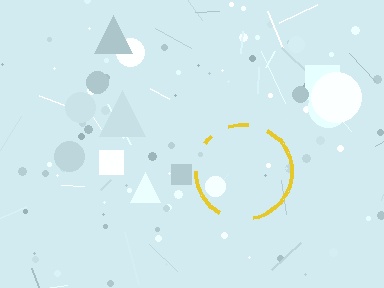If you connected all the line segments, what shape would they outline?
They would outline a circle.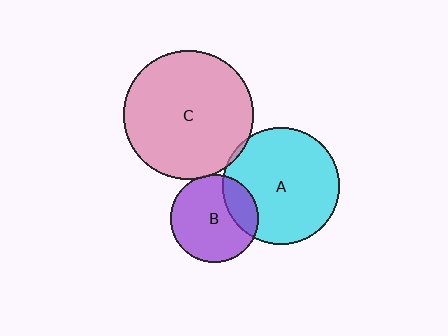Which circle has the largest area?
Circle C (pink).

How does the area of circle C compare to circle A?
Approximately 1.2 times.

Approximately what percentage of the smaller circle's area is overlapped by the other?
Approximately 5%.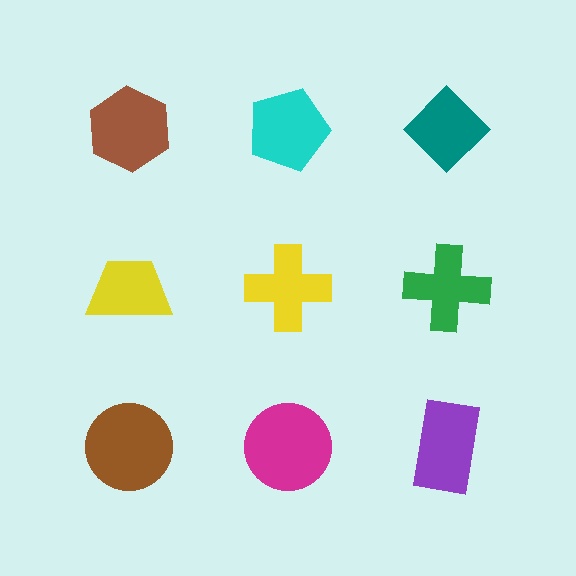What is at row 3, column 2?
A magenta circle.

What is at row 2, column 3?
A green cross.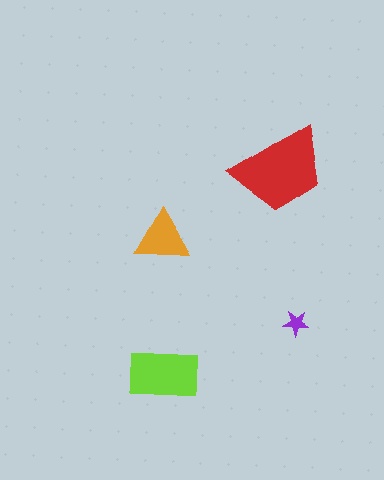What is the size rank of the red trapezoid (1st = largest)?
1st.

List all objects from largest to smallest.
The red trapezoid, the lime rectangle, the orange triangle, the purple star.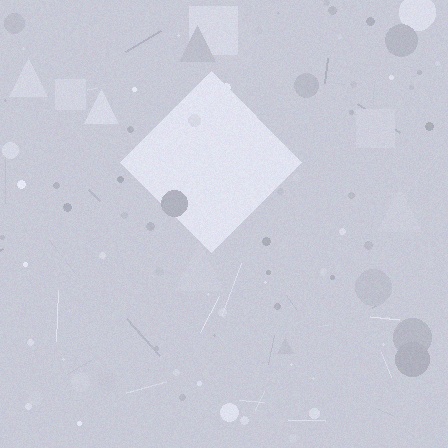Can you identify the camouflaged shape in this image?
The camouflaged shape is a diamond.